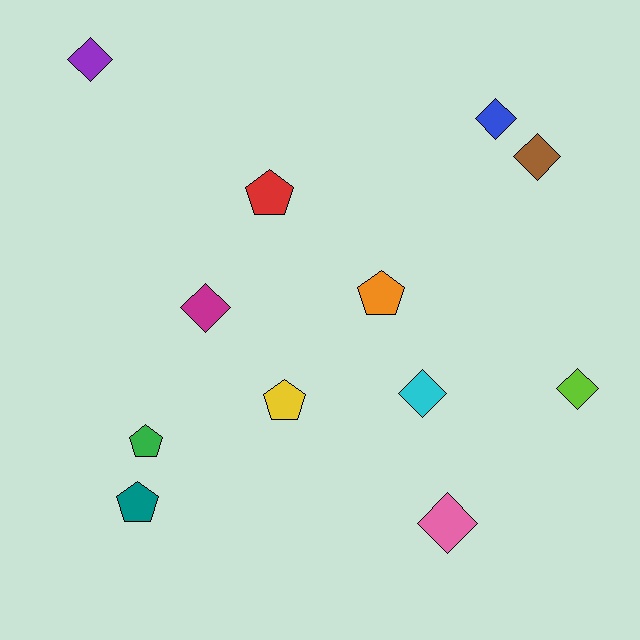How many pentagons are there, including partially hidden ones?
There are 5 pentagons.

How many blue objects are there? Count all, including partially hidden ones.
There is 1 blue object.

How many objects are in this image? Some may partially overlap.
There are 12 objects.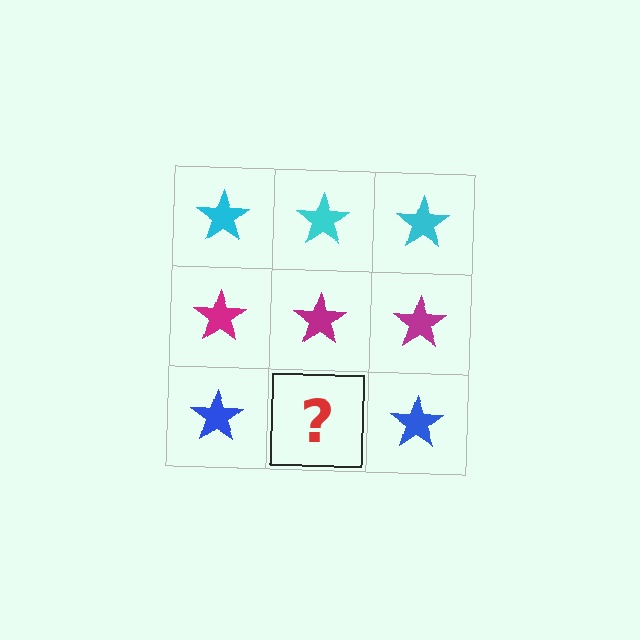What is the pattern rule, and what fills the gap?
The rule is that each row has a consistent color. The gap should be filled with a blue star.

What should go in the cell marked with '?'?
The missing cell should contain a blue star.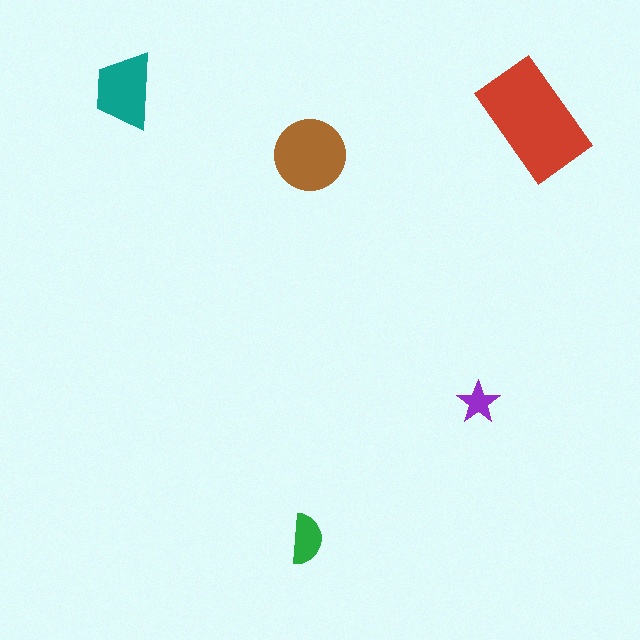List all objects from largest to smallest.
The red rectangle, the brown circle, the teal trapezoid, the green semicircle, the purple star.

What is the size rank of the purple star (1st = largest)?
5th.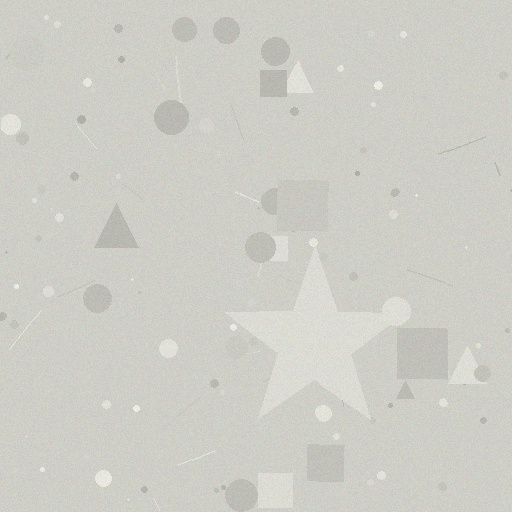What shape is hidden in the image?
A star is hidden in the image.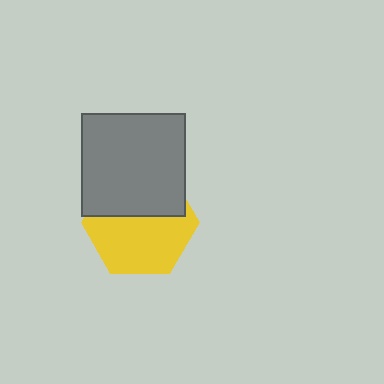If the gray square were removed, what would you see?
You would see the complete yellow hexagon.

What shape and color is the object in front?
The object in front is a gray square.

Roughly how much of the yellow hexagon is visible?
About half of it is visible (roughly 58%).